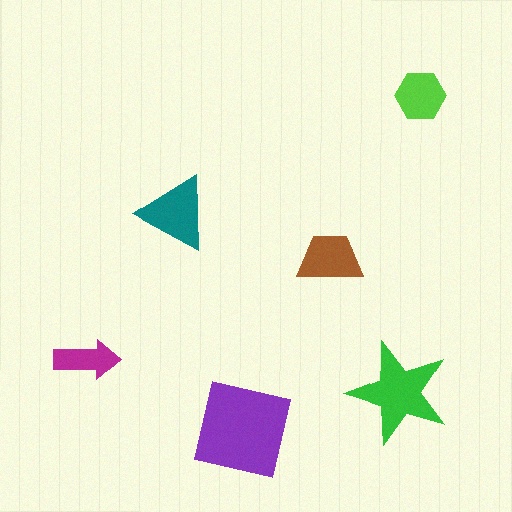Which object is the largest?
The purple square.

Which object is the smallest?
The magenta arrow.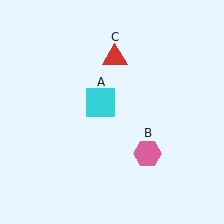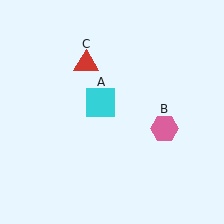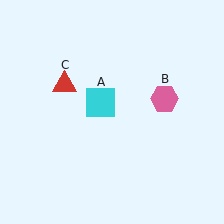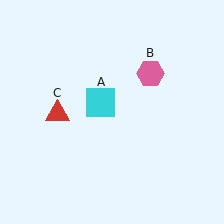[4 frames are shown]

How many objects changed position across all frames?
2 objects changed position: pink hexagon (object B), red triangle (object C).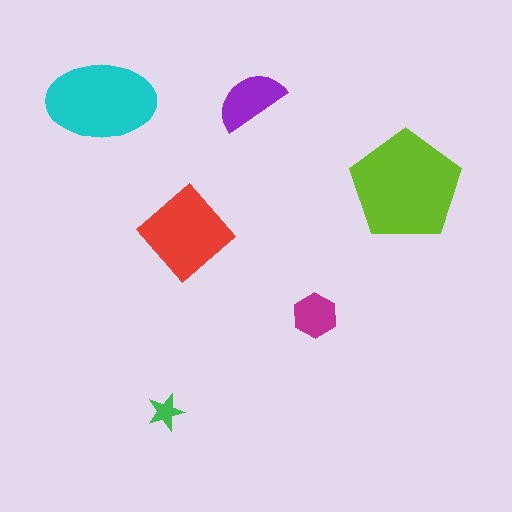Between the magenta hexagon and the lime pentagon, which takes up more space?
The lime pentagon.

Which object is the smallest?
The green star.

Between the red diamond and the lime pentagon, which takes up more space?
The lime pentagon.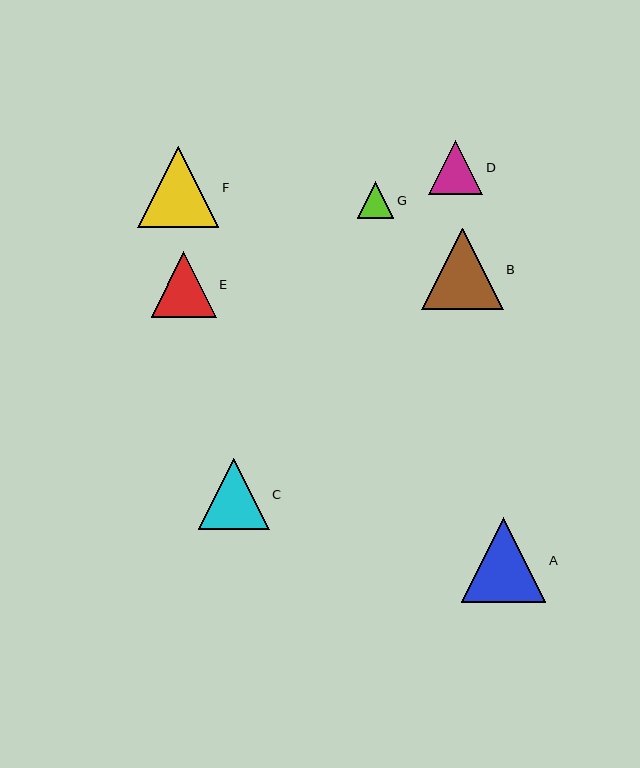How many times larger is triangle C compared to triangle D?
Triangle C is approximately 1.3 times the size of triangle D.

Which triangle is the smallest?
Triangle G is the smallest with a size of approximately 37 pixels.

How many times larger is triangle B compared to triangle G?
Triangle B is approximately 2.2 times the size of triangle G.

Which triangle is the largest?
Triangle A is the largest with a size of approximately 85 pixels.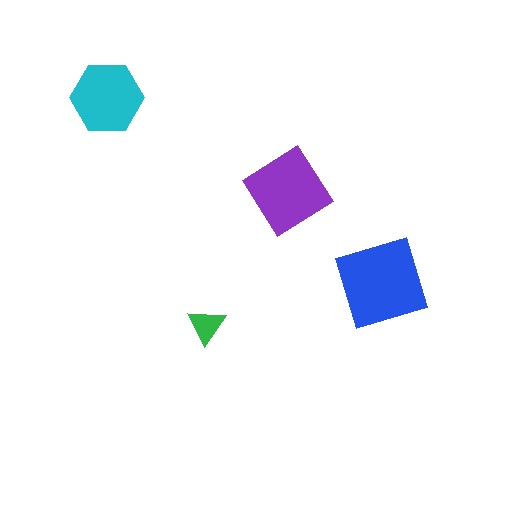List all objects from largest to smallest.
The blue square, the purple diamond, the cyan hexagon, the green triangle.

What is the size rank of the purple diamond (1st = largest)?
2nd.